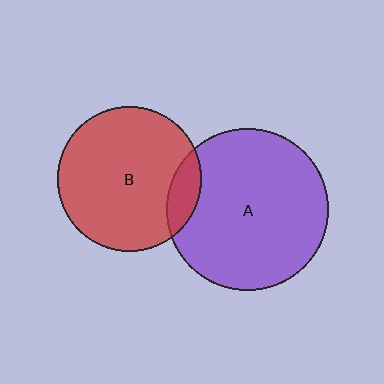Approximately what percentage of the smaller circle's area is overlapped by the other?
Approximately 10%.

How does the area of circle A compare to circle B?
Approximately 1.3 times.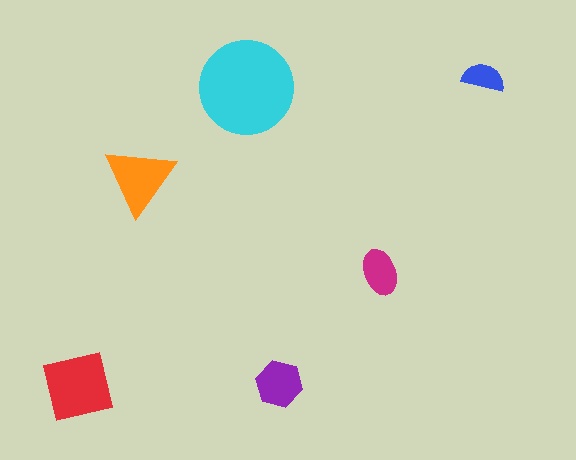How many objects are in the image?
There are 6 objects in the image.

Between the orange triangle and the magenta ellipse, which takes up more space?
The orange triangle.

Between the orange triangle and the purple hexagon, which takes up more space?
The orange triangle.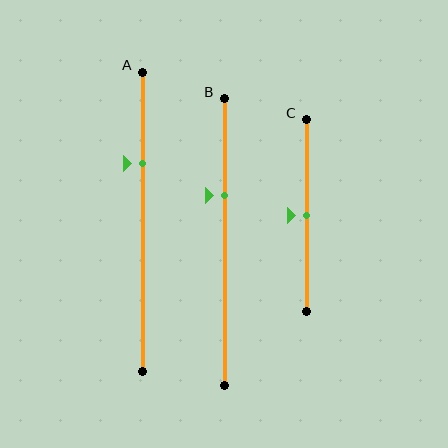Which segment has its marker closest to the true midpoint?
Segment C has its marker closest to the true midpoint.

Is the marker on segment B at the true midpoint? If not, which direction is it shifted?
No, the marker on segment B is shifted upward by about 16% of the segment length.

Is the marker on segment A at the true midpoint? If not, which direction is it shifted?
No, the marker on segment A is shifted upward by about 19% of the segment length.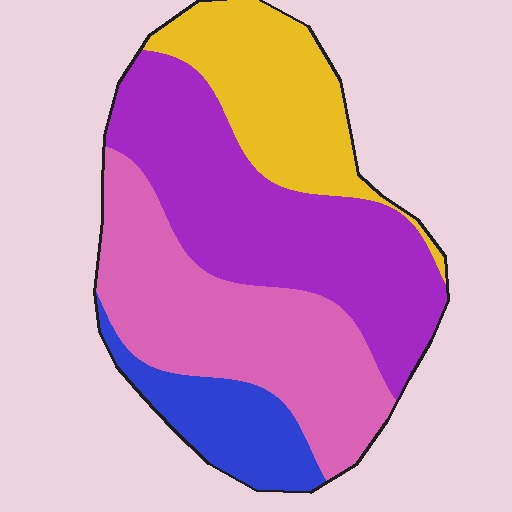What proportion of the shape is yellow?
Yellow covers 20% of the shape.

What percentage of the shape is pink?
Pink takes up about one third (1/3) of the shape.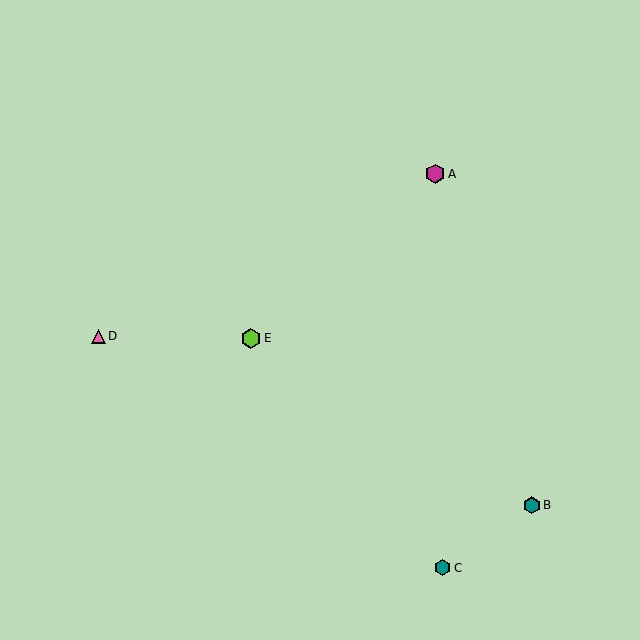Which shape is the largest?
The lime hexagon (labeled E) is the largest.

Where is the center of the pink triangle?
The center of the pink triangle is at (98, 336).